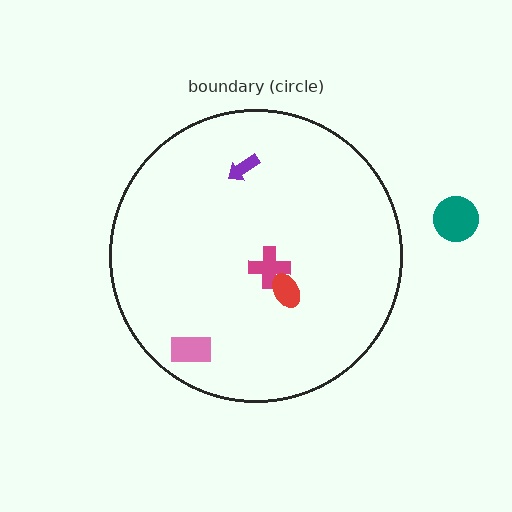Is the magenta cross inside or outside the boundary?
Inside.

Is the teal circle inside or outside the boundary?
Outside.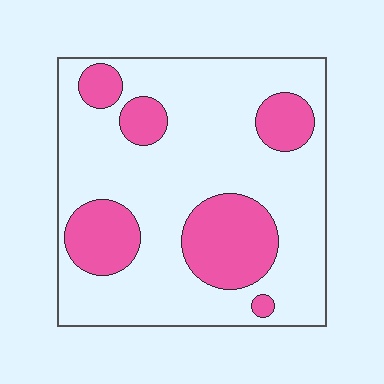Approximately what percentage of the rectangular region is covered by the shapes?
Approximately 25%.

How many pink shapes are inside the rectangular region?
6.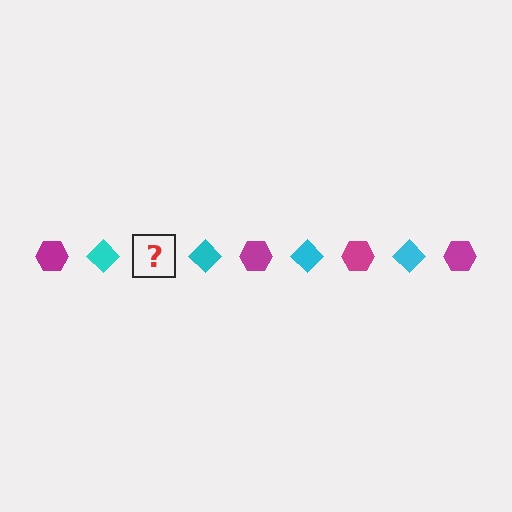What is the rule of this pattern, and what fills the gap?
The rule is that the pattern alternates between magenta hexagon and cyan diamond. The gap should be filled with a magenta hexagon.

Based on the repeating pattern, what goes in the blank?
The blank should be a magenta hexagon.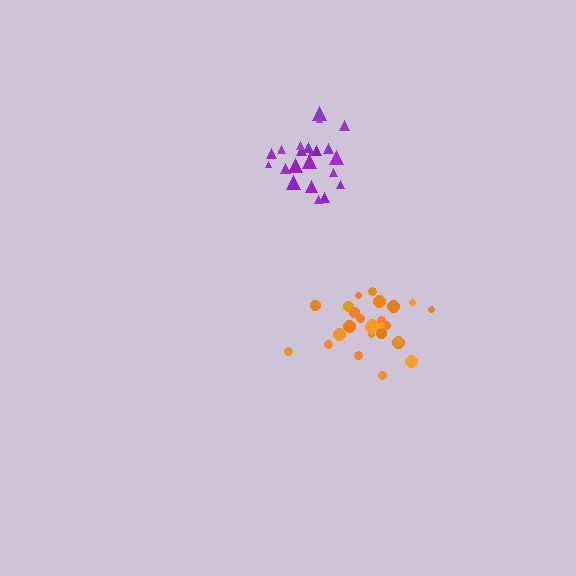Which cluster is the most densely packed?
Orange.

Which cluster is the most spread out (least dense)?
Purple.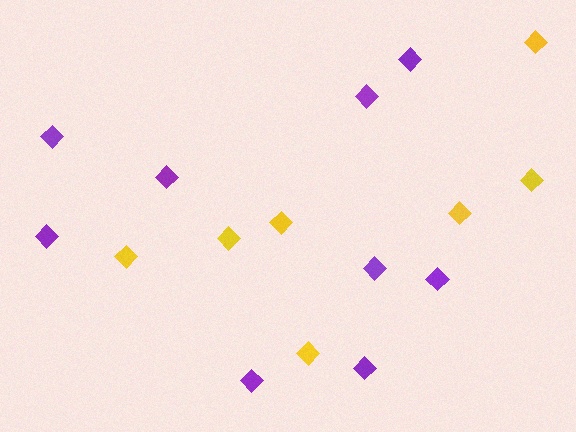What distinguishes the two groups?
There are 2 groups: one group of purple diamonds (9) and one group of yellow diamonds (7).